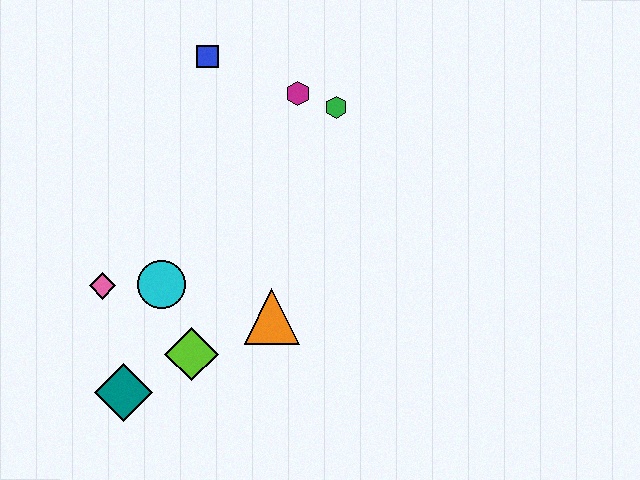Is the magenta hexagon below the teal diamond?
No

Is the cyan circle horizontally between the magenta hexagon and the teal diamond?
Yes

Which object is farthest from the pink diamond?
The green hexagon is farthest from the pink diamond.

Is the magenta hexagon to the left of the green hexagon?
Yes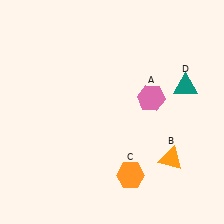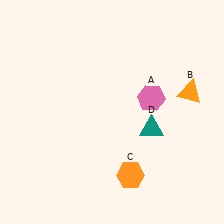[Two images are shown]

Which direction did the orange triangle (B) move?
The orange triangle (B) moved up.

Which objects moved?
The objects that moved are: the orange triangle (B), the teal triangle (D).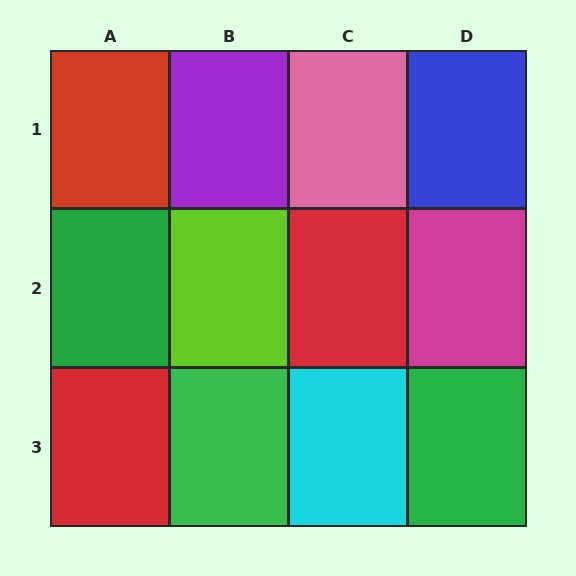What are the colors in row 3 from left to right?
Red, green, cyan, green.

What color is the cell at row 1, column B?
Purple.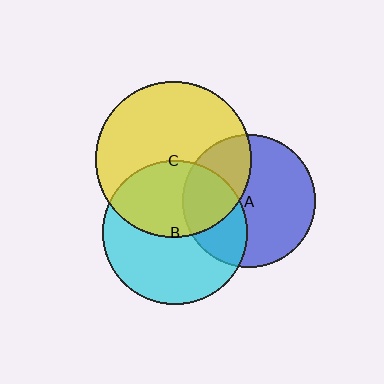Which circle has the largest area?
Circle C (yellow).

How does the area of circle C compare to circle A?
Approximately 1.4 times.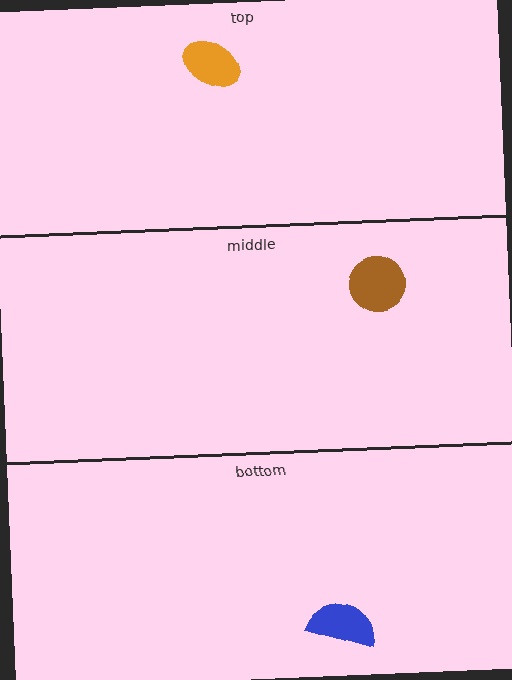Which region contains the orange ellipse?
The top region.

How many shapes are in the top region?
1.